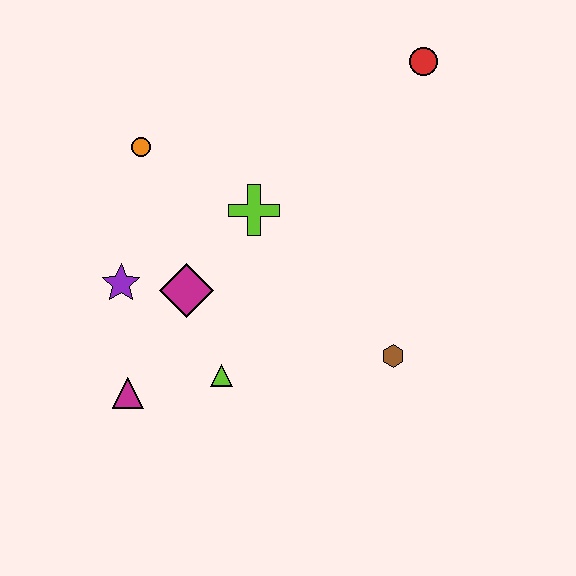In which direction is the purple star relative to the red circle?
The purple star is to the left of the red circle.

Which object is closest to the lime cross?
The magenta diamond is closest to the lime cross.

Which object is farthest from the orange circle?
The brown hexagon is farthest from the orange circle.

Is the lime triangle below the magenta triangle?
No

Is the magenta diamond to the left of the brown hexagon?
Yes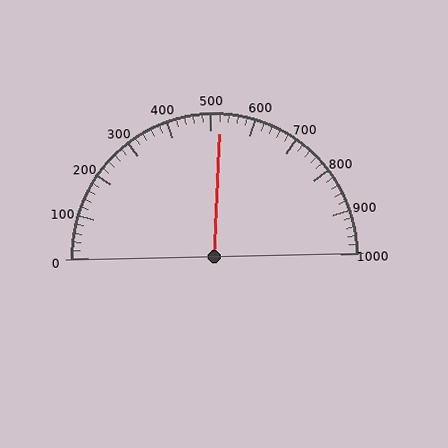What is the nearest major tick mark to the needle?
The nearest major tick mark is 500.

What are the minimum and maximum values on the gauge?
The gauge ranges from 0 to 1000.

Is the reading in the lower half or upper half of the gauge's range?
The reading is in the upper half of the range (0 to 1000).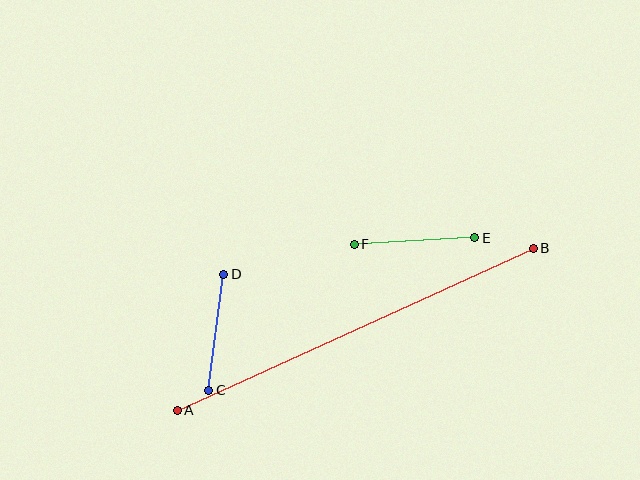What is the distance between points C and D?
The distance is approximately 117 pixels.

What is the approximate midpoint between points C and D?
The midpoint is at approximately (216, 332) pixels.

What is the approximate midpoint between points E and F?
The midpoint is at approximately (415, 241) pixels.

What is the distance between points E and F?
The distance is approximately 121 pixels.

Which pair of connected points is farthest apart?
Points A and B are farthest apart.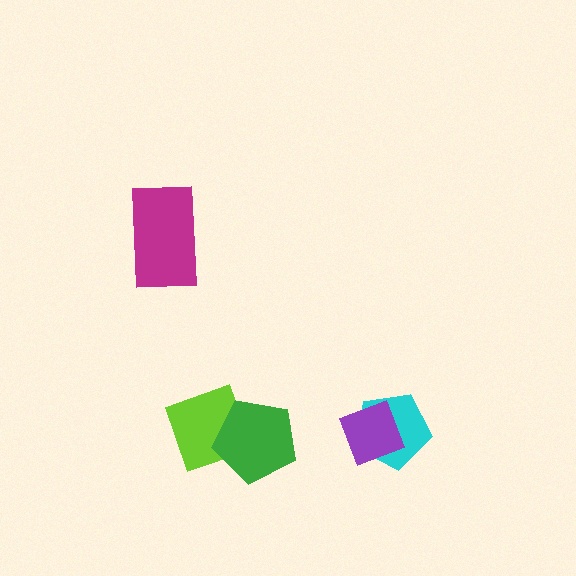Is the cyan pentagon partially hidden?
Yes, it is partially covered by another shape.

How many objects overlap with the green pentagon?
1 object overlaps with the green pentagon.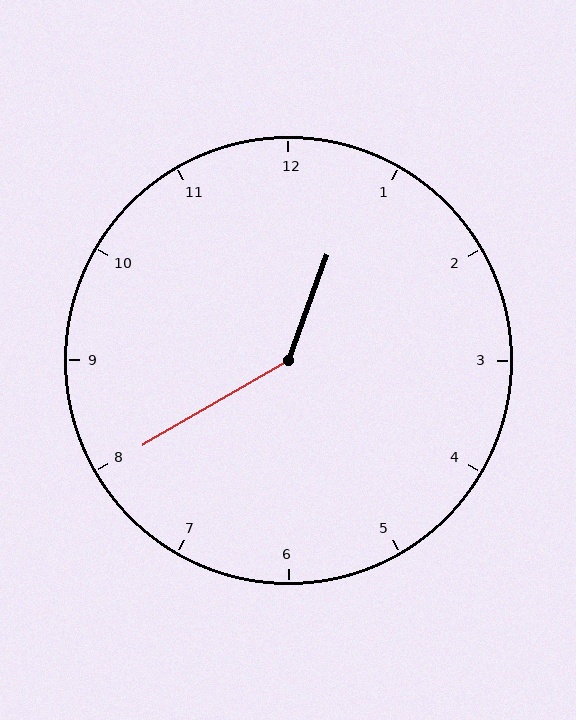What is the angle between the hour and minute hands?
Approximately 140 degrees.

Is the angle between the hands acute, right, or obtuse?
It is obtuse.